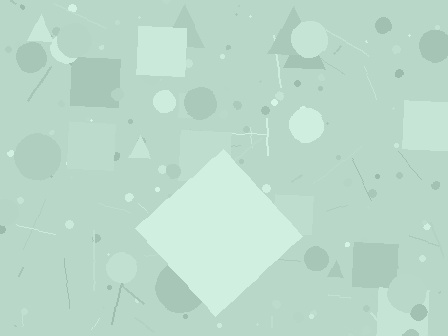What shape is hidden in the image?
A diamond is hidden in the image.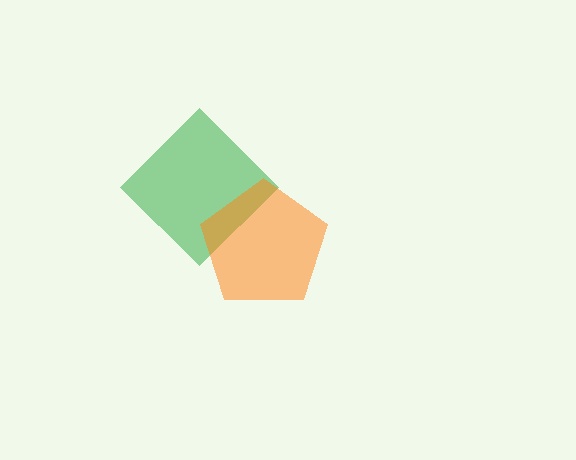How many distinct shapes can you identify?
There are 2 distinct shapes: a green diamond, an orange pentagon.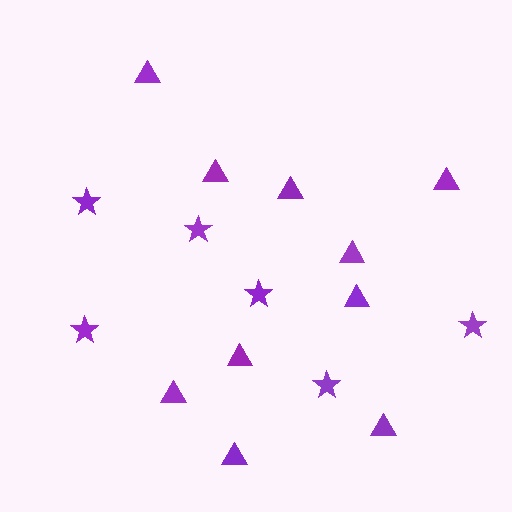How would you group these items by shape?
There are 2 groups: one group of triangles (10) and one group of stars (6).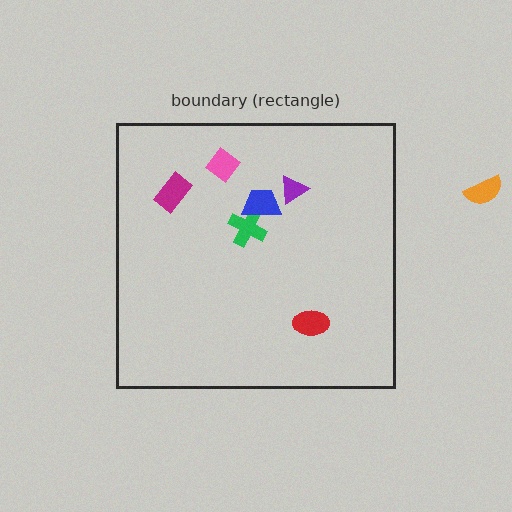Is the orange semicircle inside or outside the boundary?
Outside.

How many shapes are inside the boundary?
6 inside, 1 outside.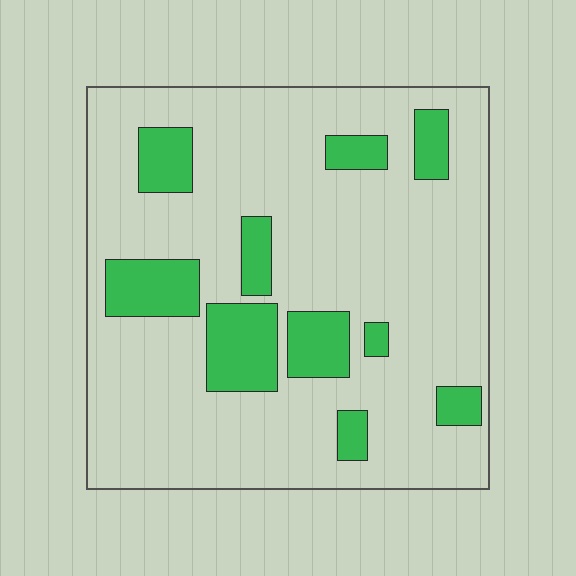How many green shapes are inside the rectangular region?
10.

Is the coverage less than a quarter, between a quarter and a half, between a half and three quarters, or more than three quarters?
Less than a quarter.